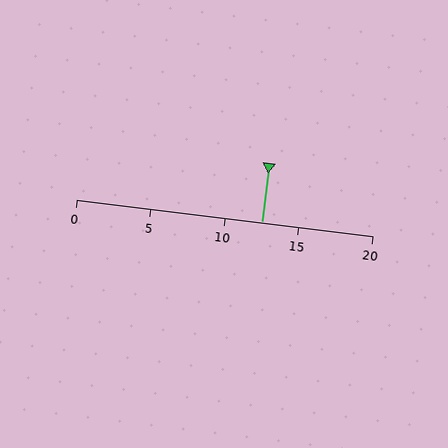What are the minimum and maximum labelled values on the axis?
The axis runs from 0 to 20.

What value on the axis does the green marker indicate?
The marker indicates approximately 12.5.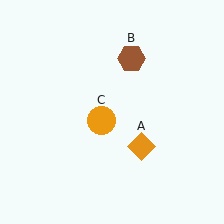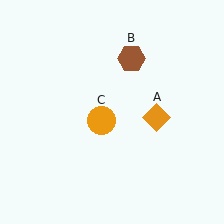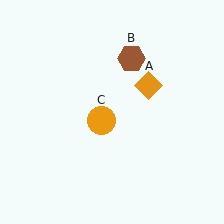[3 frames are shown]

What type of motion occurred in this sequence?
The orange diamond (object A) rotated counterclockwise around the center of the scene.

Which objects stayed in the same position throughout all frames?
Brown hexagon (object B) and orange circle (object C) remained stationary.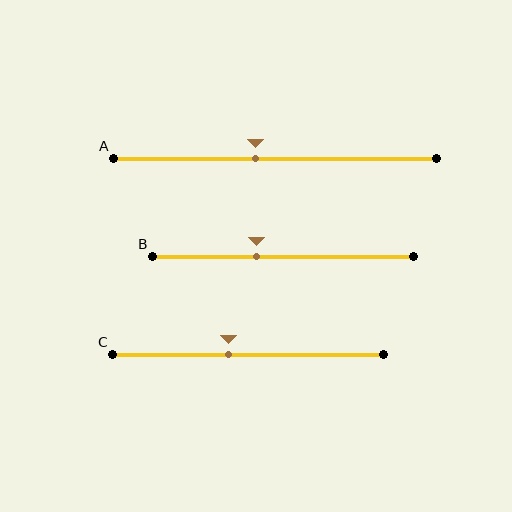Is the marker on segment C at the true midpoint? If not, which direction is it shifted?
No, the marker on segment C is shifted to the left by about 7% of the segment length.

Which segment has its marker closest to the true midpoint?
Segment A has its marker closest to the true midpoint.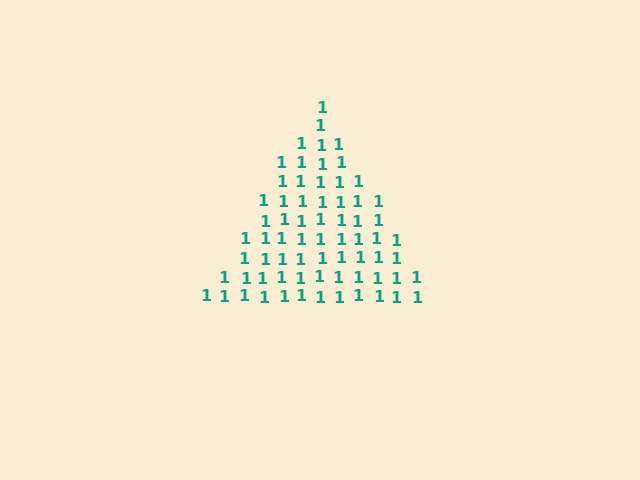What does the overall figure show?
The overall figure shows a triangle.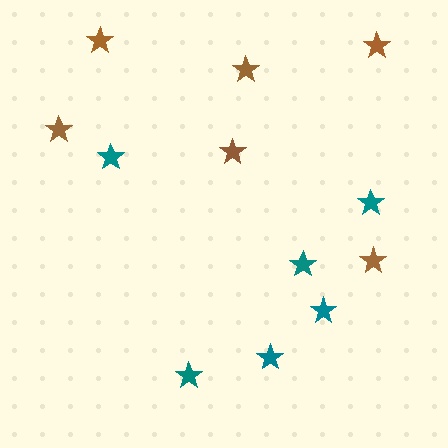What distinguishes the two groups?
There are 2 groups: one group of teal stars (6) and one group of brown stars (6).